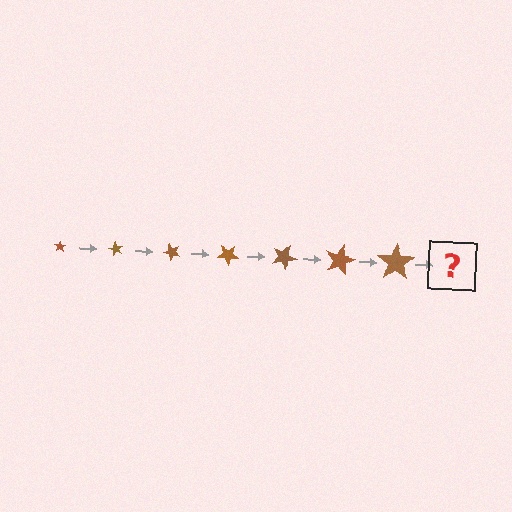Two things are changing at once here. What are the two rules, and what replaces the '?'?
The two rules are that the star grows larger each step and it rotates 60 degrees each step. The '?' should be a star, larger than the previous one and rotated 420 degrees from the start.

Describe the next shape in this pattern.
It should be a star, larger than the previous one and rotated 420 degrees from the start.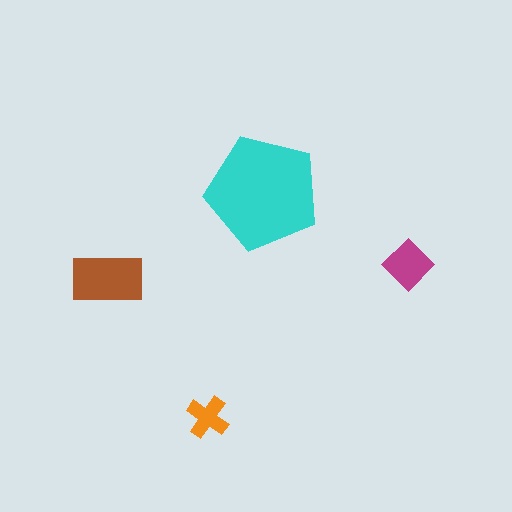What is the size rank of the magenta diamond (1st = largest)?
3rd.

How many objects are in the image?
There are 4 objects in the image.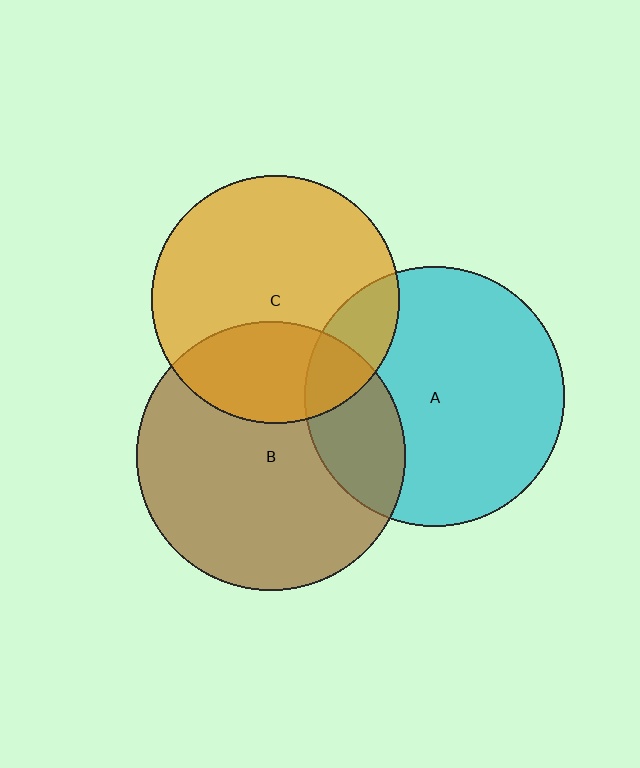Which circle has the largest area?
Circle B (brown).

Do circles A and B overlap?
Yes.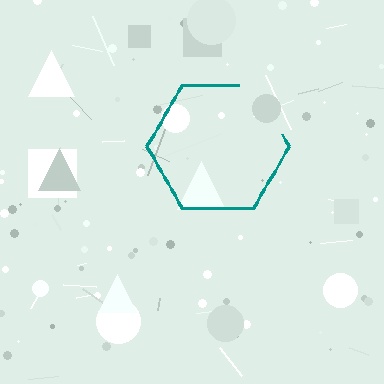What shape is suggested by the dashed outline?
The dashed outline suggests a hexagon.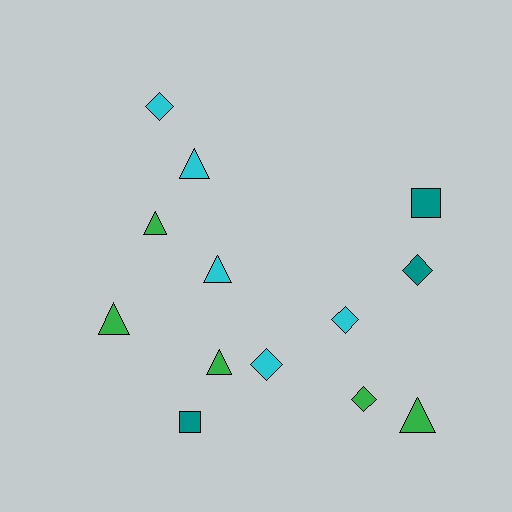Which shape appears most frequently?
Triangle, with 6 objects.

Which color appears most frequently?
Green, with 5 objects.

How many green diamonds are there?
There is 1 green diamond.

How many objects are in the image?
There are 13 objects.